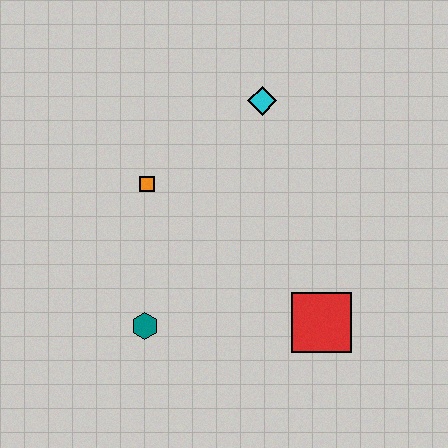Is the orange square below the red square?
No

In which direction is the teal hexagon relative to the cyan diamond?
The teal hexagon is below the cyan diamond.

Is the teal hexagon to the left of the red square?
Yes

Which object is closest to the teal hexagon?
The orange square is closest to the teal hexagon.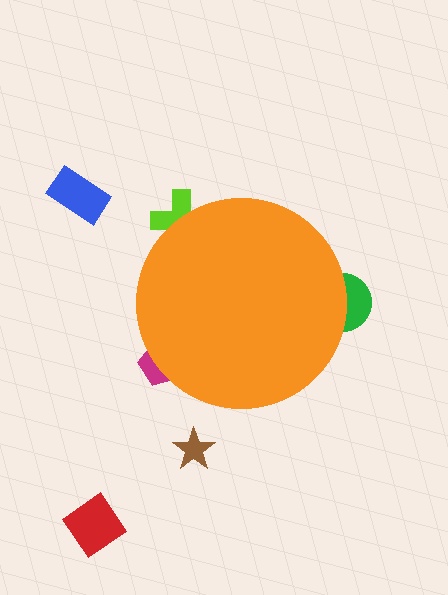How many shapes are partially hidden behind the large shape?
3 shapes are partially hidden.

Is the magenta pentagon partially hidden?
Yes, the magenta pentagon is partially hidden behind the orange circle.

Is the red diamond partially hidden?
No, the red diamond is fully visible.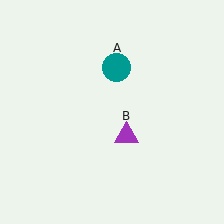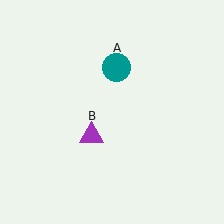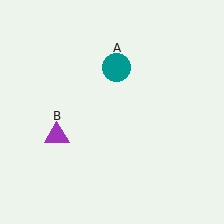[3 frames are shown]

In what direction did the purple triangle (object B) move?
The purple triangle (object B) moved left.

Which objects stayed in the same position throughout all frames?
Teal circle (object A) remained stationary.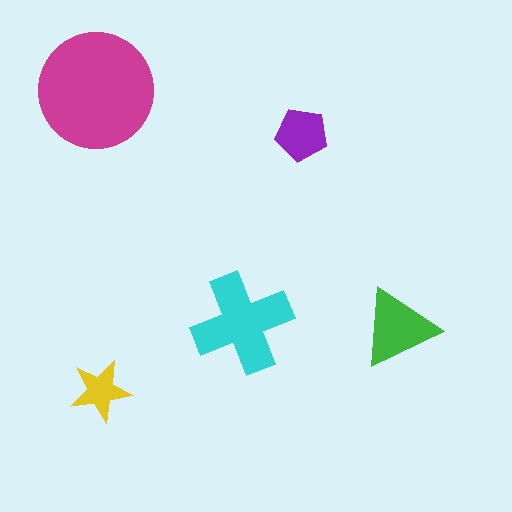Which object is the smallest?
The yellow star.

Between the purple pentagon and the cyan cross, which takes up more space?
The cyan cross.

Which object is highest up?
The magenta circle is topmost.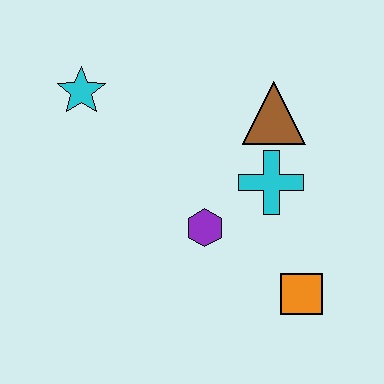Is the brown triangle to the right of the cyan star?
Yes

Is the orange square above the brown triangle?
No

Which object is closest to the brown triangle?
The cyan cross is closest to the brown triangle.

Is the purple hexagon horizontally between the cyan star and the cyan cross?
Yes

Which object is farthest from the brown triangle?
The cyan star is farthest from the brown triangle.